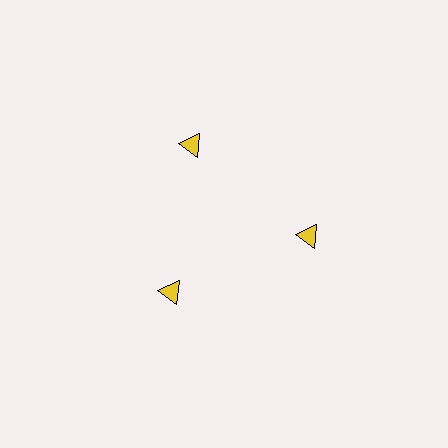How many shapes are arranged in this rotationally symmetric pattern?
There are 3 shapes, arranged in 3 groups of 1.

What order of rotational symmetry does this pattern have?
This pattern has 3-fold rotational symmetry.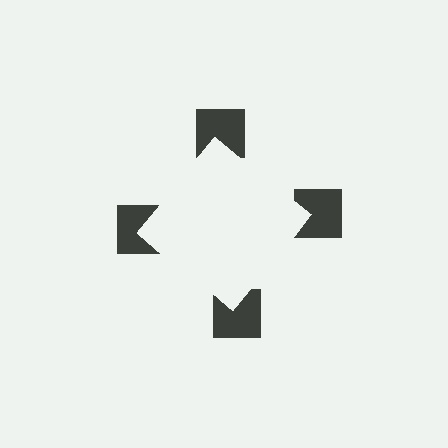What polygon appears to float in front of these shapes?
An illusory square — its edges are inferred from the aligned wedge cuts in the notched squares, not physically drawn.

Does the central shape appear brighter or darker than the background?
It typically appears slightly brighter than the background, even though no actual brightness change is drawn.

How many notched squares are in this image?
There are 4 — one at each vertex of the illusory square.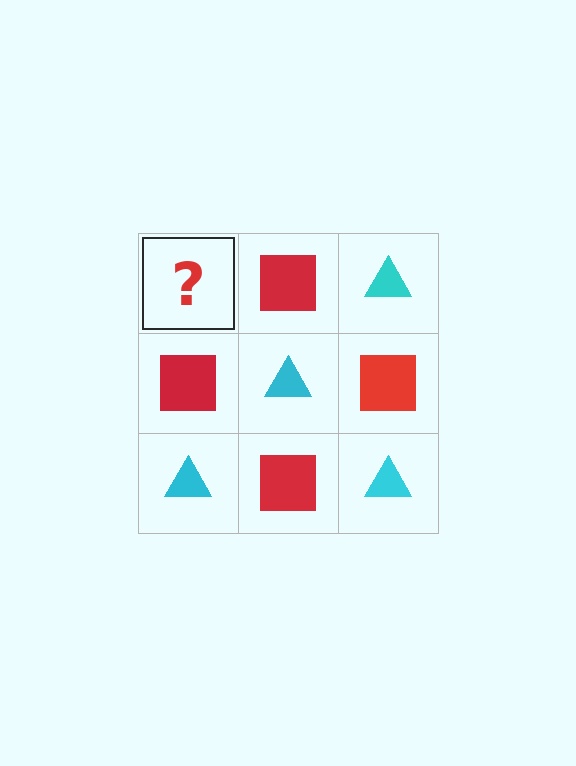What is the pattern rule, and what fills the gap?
The rule is that it alternates cyan triangle and red square in a checkerboard pattern. The gap should be filled with a cyan triangle.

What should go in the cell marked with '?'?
The missing cell should contain a cyan triangle.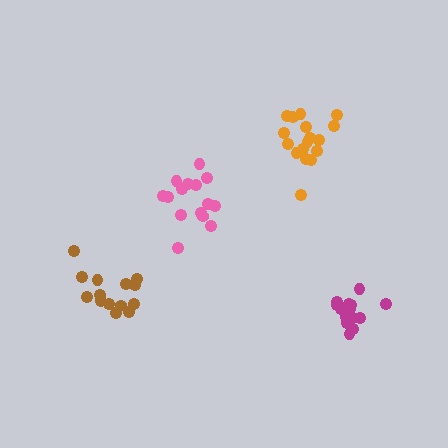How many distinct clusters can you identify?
There are 4 distinct clusters.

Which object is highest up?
The orange cluster is topmost.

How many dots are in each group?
Group 1: 17 dots, Group 2: 15 dots, Group 3: 14 dots, Group 4: 15 dots (61 total).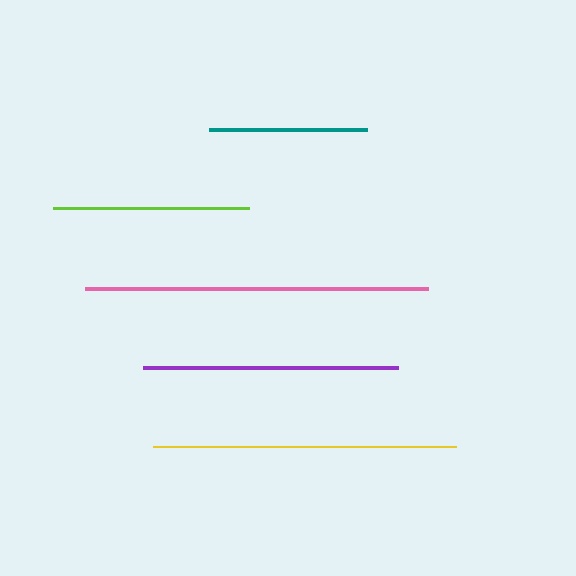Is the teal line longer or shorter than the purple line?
The purple line is longer than the teal line.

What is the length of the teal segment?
The teal segment is approximately 158 pixels long.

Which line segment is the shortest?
The teal line is the shortest at approximately 158 pixels.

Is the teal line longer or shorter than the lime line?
The lime line is longer than the teal line.